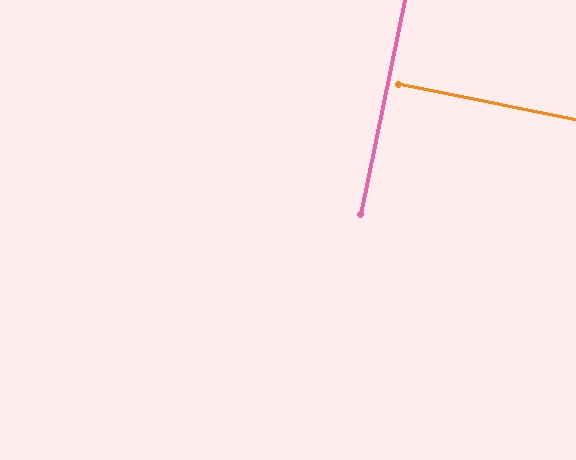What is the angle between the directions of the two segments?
Approximately 90 degrees.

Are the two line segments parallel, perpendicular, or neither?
Perpendicular — they meet at approximately 90°.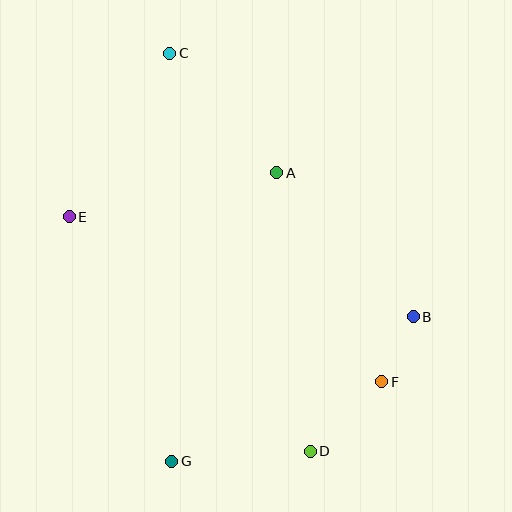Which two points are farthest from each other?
Points C and D are farthest from each other.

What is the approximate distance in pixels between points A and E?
The distance between A and E is approximately 212 pixels.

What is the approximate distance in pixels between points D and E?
The distance between D and E is approximately 336 pixels.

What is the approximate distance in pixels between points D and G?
The distance between D and G is approximately 139 pixels.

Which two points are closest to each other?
Points B and F are closest to each other.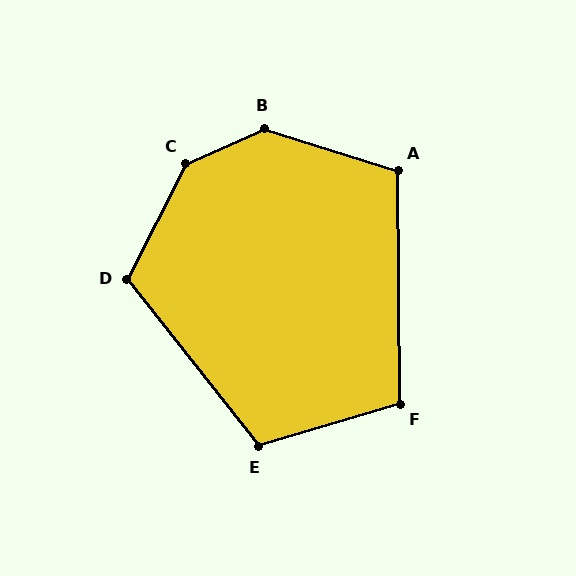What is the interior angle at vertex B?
Approximately 139 degrees (obtuse).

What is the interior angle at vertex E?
Approximately 112 degrees (obtuse).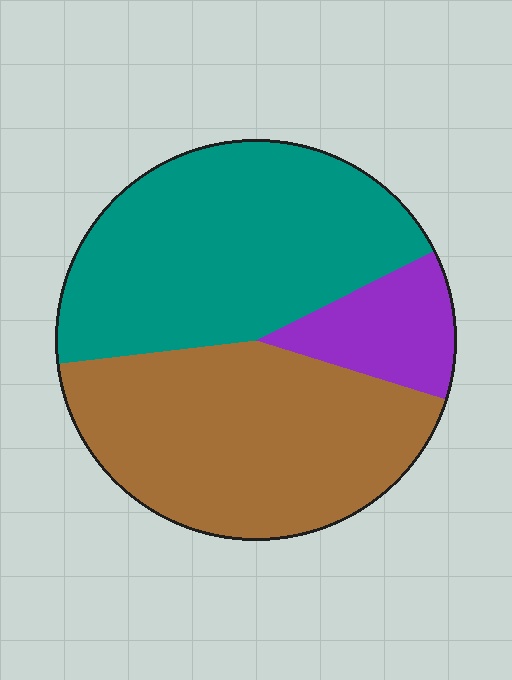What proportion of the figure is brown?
Brown takes up about two fifths (2/5) of the figure.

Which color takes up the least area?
Purple, at roughly 10%.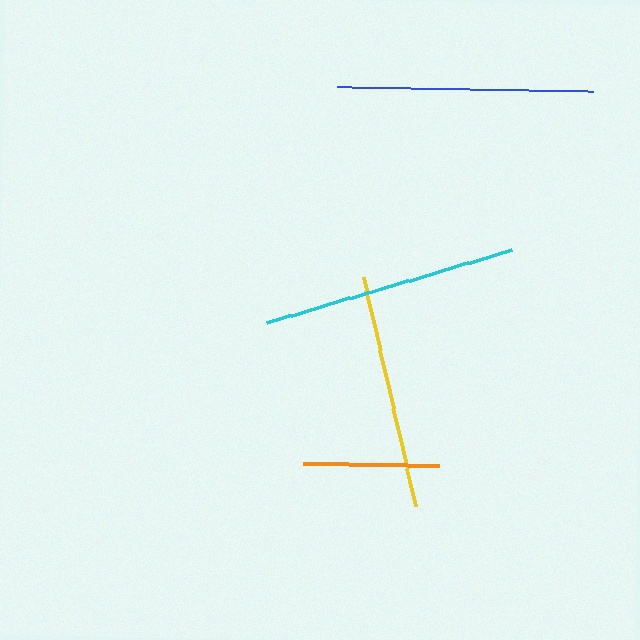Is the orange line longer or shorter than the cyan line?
The cyan line is longer than the orange line.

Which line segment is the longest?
The cyan line is the longest at approximately 256 pixels.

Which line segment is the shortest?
The orange line is the shortest at approximately 136 pixels.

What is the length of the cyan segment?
The cyan segment is approximately 256 pixels long.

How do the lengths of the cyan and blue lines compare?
The cyan and blue lines are approximately the same length.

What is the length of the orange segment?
The orange segment is approximately 136 pixels long.